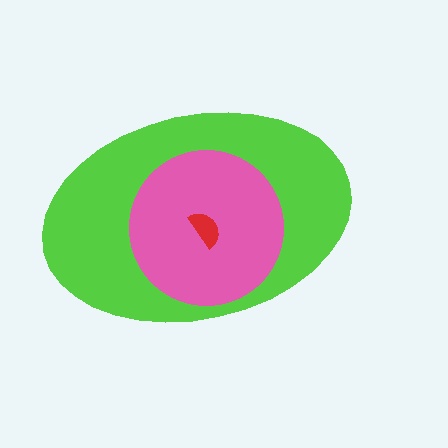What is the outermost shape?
The lime ellipse.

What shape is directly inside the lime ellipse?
The pink circle.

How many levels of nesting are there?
3.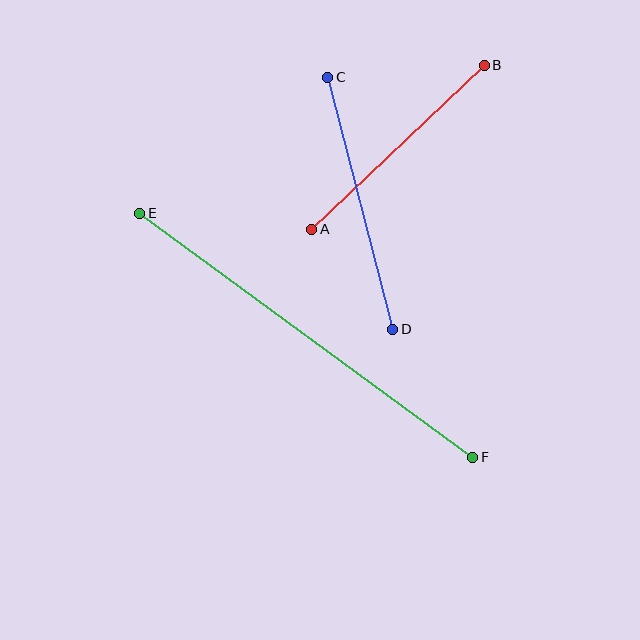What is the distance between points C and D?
The distance is approximately 260 pixels.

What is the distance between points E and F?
The distance is approximately 412 pixels.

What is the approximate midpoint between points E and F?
The midpoint is at approximately (306, 335) pixels.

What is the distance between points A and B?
The distance is approximately 238 pixels.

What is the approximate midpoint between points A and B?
The midpoint is at approximately (398, 147) pixels.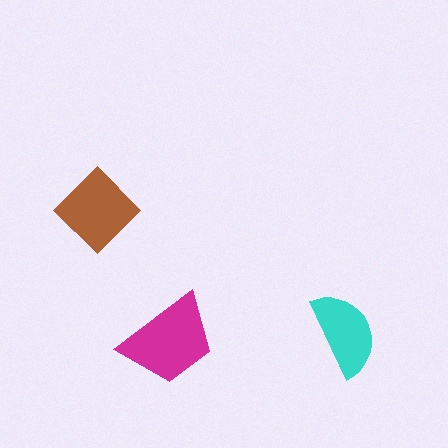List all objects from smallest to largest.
The cyan semicircle, the brown diamond, the magenta trapezoid.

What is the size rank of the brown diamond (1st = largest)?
2nd.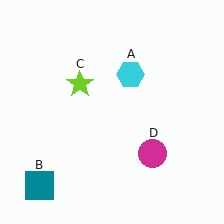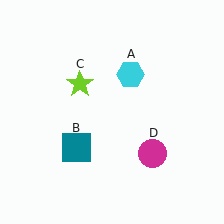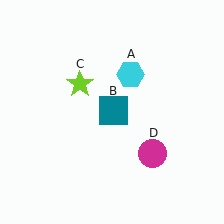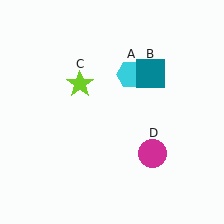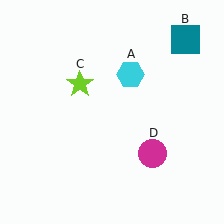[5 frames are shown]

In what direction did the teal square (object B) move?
The teal square (object B) moved up and to the right.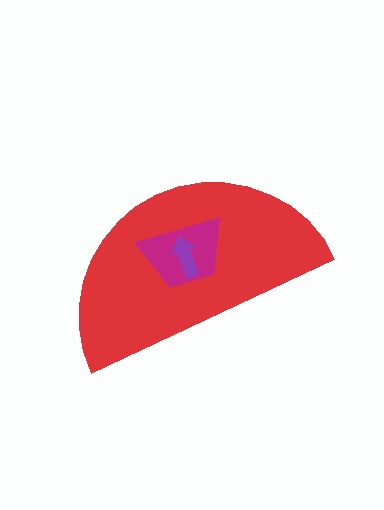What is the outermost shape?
The red semicircle.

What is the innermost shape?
The purple arrow.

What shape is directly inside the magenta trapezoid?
The purple arrow.